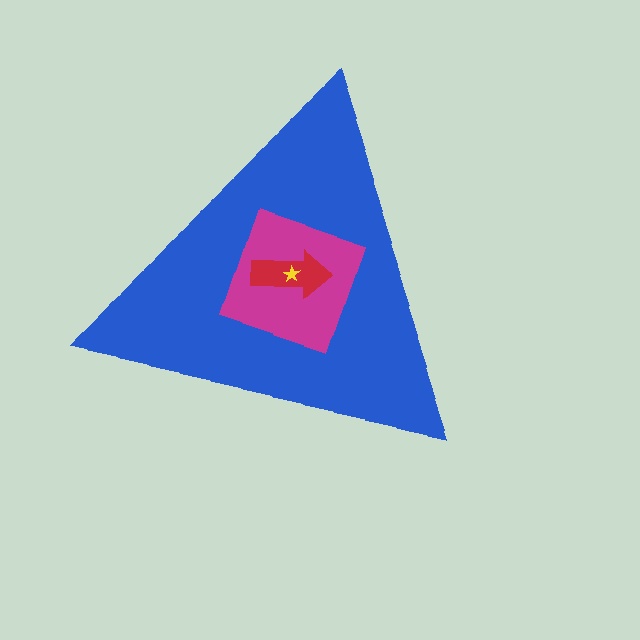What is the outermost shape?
The blue triangle.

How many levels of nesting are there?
4.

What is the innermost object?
The yellow star.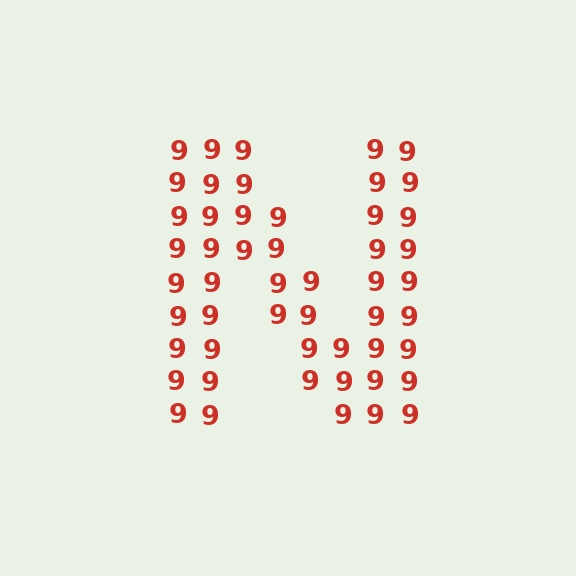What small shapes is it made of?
It is made of small digit 9's.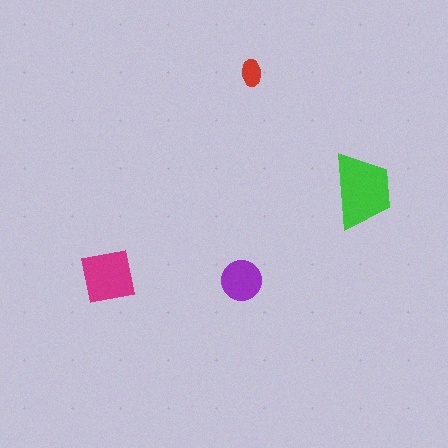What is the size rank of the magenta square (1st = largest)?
2nd.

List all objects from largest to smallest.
The green trapezoid, the magenta square, the purple circle, the red ellipse.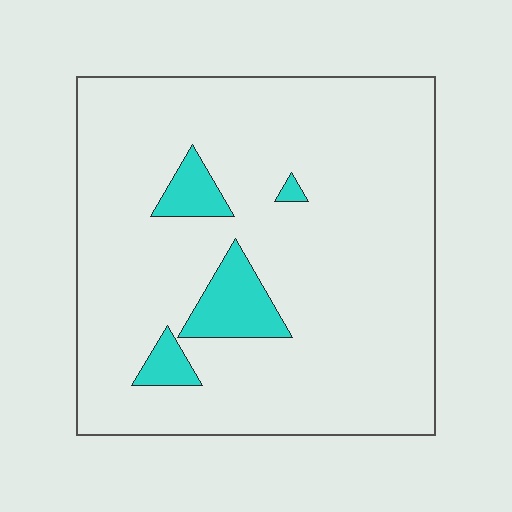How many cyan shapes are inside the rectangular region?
4.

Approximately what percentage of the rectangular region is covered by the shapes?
Approximately 10%.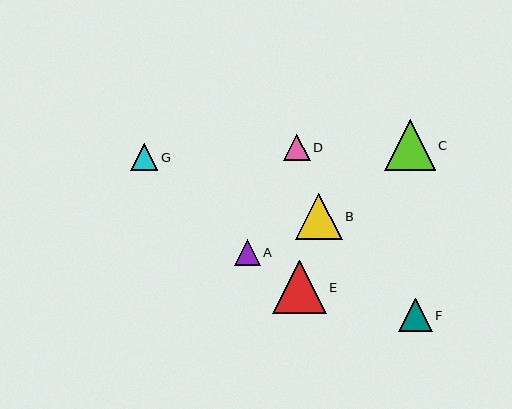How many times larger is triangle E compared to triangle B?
Triangle E is approximately 1.2 times the size of triangle B.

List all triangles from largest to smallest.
From largest to smallest: E, C, B, F, G, D, A.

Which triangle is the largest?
Triangle E is the largest with a size of approximately 54 pixels.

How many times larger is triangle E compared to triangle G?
Triangle E is approximately 2.0 times the size of triangle G.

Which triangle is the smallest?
Triangle A is the smallest with a size of approximately 26 pixels.